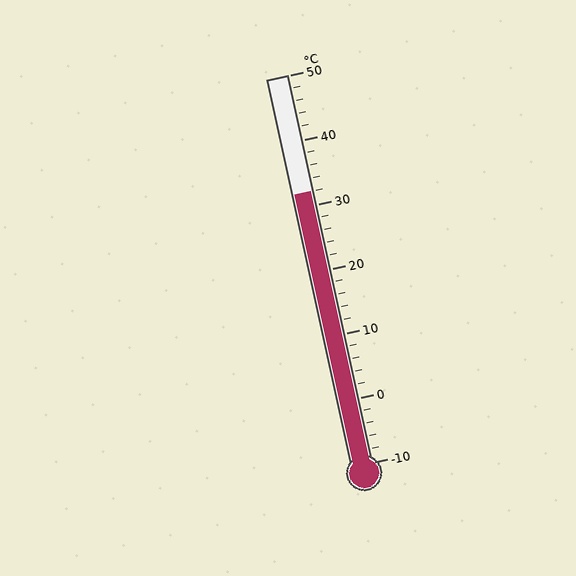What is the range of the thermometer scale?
The thermometer scale ranges from -10°C to 50°C.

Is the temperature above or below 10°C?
The temperature is above 10°C.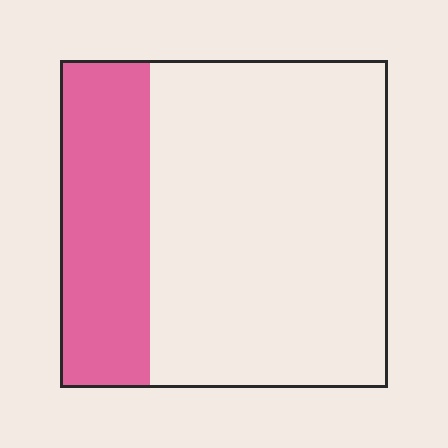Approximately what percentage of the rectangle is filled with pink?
Approximately 25%.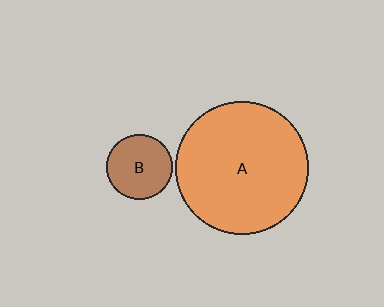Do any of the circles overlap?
No, none of the circles overlap.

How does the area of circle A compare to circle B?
Approximately 4.2 times.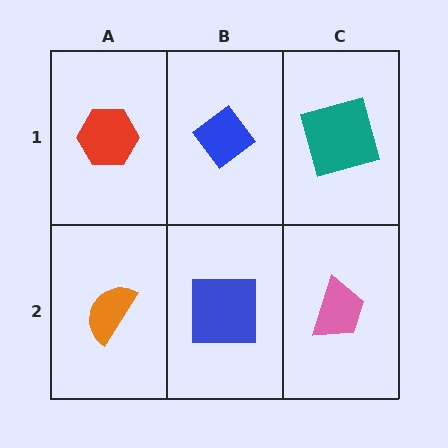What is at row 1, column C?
A teal square.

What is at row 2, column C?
A pink trapezoid.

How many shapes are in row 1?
3 shapes.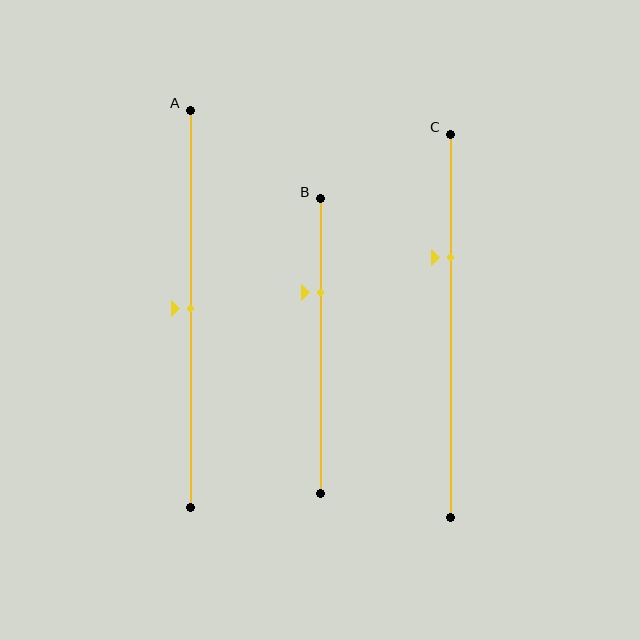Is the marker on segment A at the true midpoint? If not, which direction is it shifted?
Yes, the marker on segment A is at the true midpoint.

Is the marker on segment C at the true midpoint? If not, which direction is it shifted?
No, the marker on segment C is shifted upward by about 18% of the segment length.